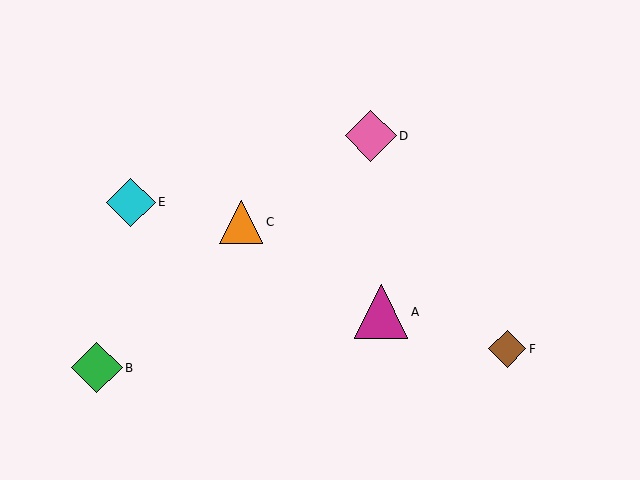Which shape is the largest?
The magenta triangle (labeled A) is the largest.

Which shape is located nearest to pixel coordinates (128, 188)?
The cyan diamond (labeled E) at (131, 202) is nearest to that location.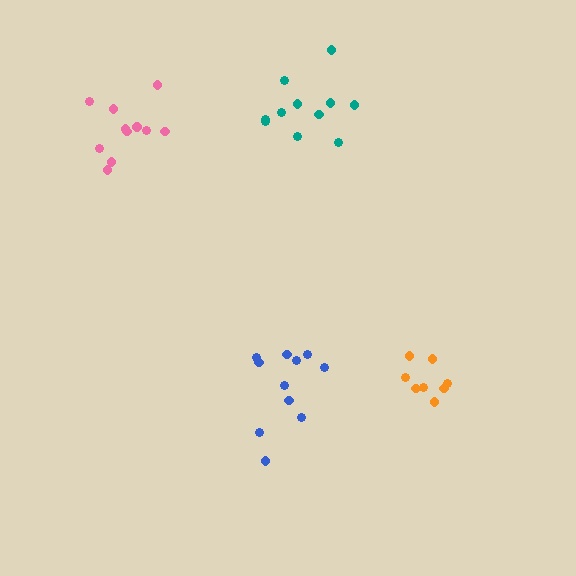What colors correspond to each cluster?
The clusters are colored: pink, orange, teal, blue.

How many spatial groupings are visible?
There are 4 spatial groupings.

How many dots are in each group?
Group 1: 11 dots, Group 2: 8 dots, Group 3: 11 dots, Group 4: 11 dots (41 total).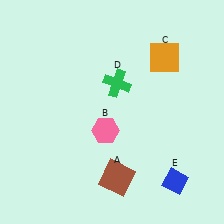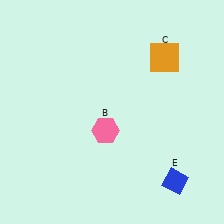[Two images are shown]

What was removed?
The brown square (A), the green cross (D) were removed in Image 2.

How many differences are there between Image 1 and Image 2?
There are 2 differences between the two images.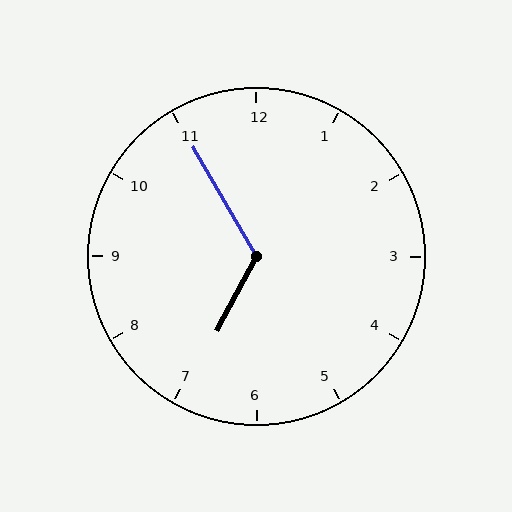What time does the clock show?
6:55.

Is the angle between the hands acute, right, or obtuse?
It is obtuse.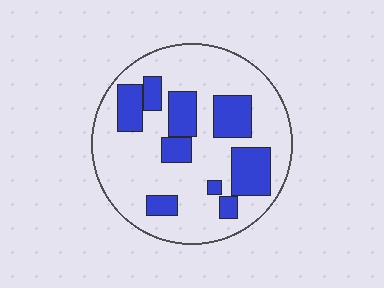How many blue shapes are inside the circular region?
9.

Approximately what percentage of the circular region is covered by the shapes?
Approximately 30%.